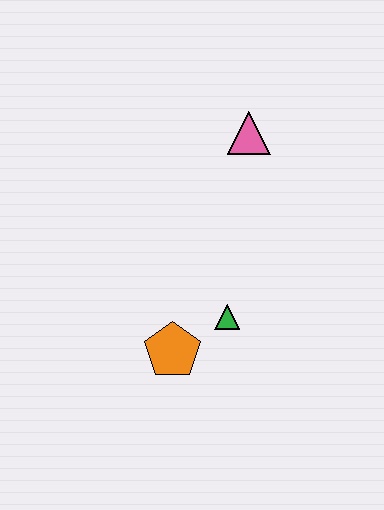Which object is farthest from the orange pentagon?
The pink triangle is farthest from the orange pentagon.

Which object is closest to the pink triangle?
The green triangle is closest to the pink triangle.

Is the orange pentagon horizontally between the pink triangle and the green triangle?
No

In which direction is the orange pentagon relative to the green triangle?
The orange pentagon is to the left of the green triangle.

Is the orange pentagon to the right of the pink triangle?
No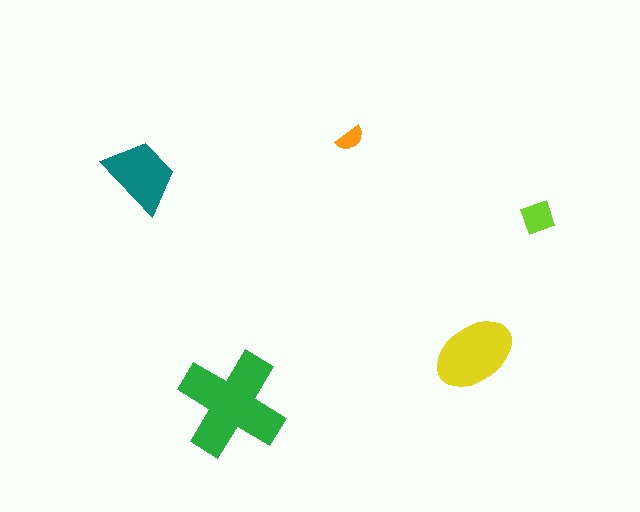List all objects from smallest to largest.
The orange semicircle, the lime diamond, the teal trapezoid, the yellow ellipse, the green cross.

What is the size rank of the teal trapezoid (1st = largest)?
3rd.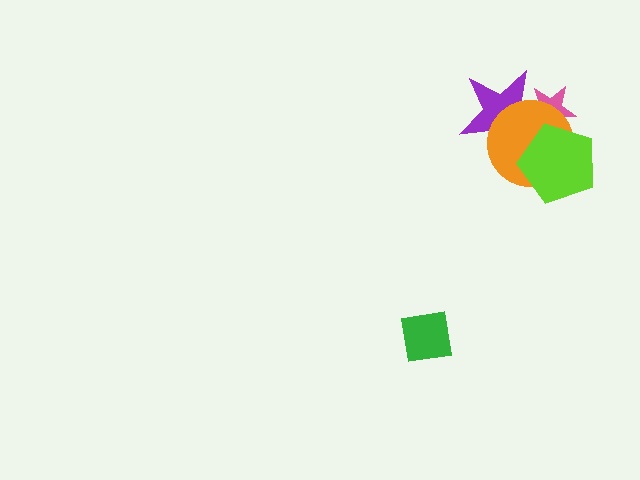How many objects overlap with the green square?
0 objects overlap with the green square.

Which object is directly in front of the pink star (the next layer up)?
The orange circle is directly in front of the pink star.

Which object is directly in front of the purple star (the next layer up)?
The pink star is directly in front of the purple star.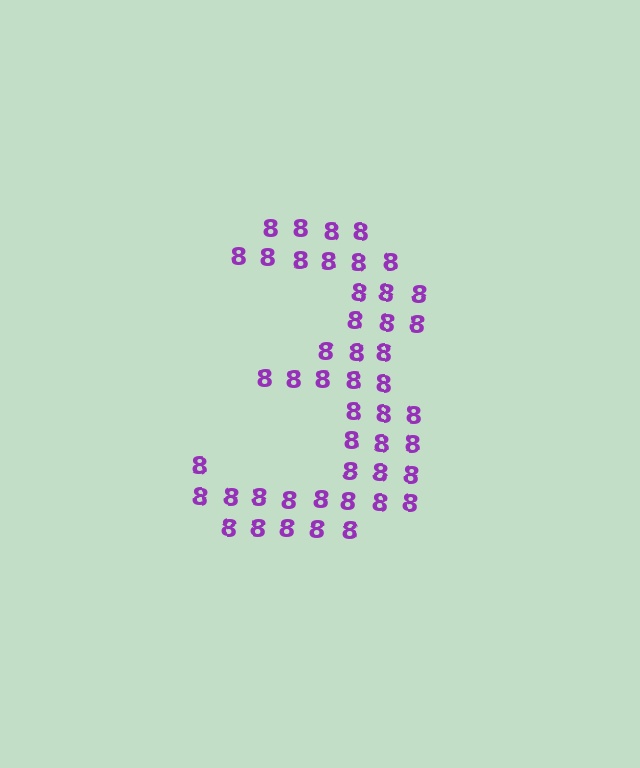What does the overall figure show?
The overall figure shows the digit 3.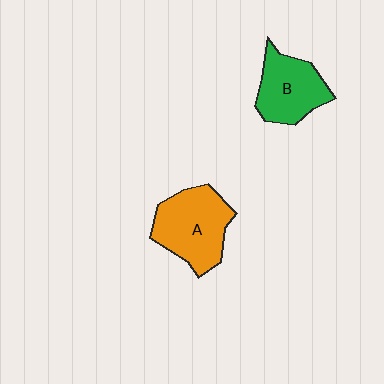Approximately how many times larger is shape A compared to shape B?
Approximately 1.2 times.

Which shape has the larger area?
Shape A (orange).